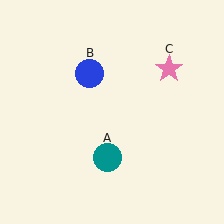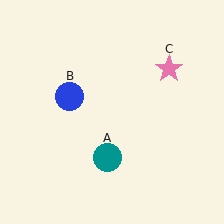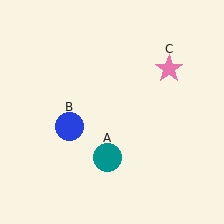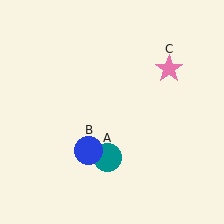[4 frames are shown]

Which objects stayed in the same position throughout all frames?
Teal circle (object A) and pink star (object C) remained stationary.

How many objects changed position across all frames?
1 object changed position: blue circle (object B).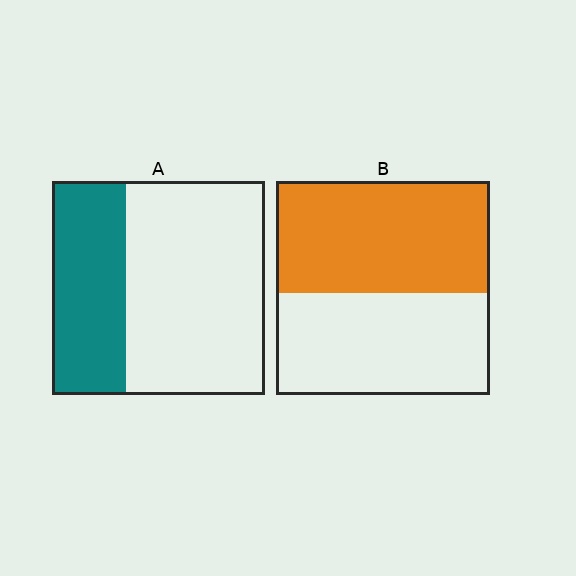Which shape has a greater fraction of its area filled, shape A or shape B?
Shape B.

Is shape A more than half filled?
No.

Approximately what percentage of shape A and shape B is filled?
A is approximately 35% and B is approximately 50%.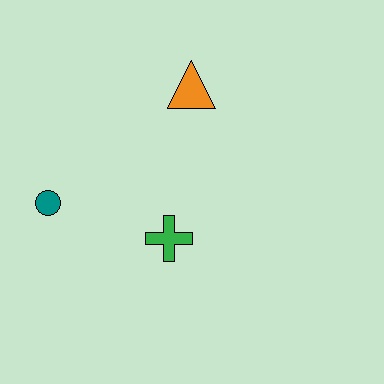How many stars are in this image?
There are no stars.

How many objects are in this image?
There are 3 objects.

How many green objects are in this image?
There is 1 green object.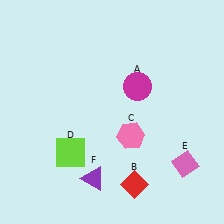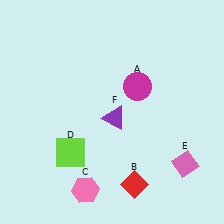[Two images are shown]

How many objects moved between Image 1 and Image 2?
2 objects moved between the two images.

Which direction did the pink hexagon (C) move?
The pink hexagon (C) moved down.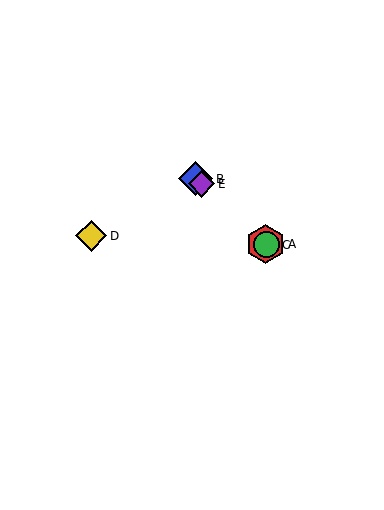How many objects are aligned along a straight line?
4 objects (A, B, C, E) are aligned along a straight line.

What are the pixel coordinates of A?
Object A is at (265, 244).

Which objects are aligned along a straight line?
Objects A, B, C, E are aligned along a straight line.